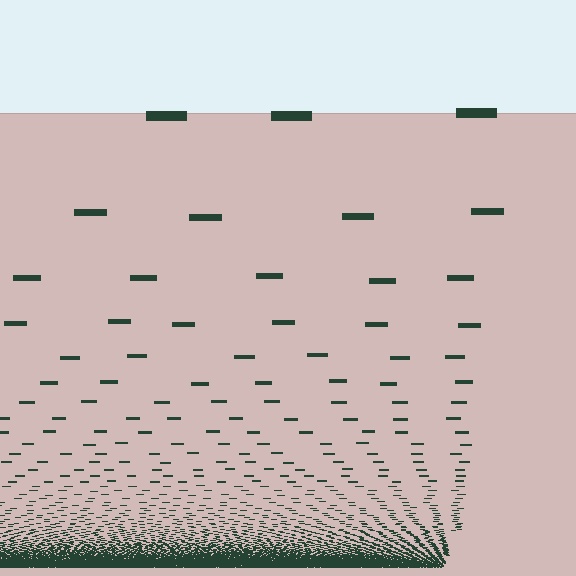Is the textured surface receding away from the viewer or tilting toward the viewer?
The surface appears to tilt toward the viewer. Texture elements get larger and sparser toward the top.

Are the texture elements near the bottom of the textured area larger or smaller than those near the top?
Smaller. The gradient is inverted — elements near the bottom are smaller and denser.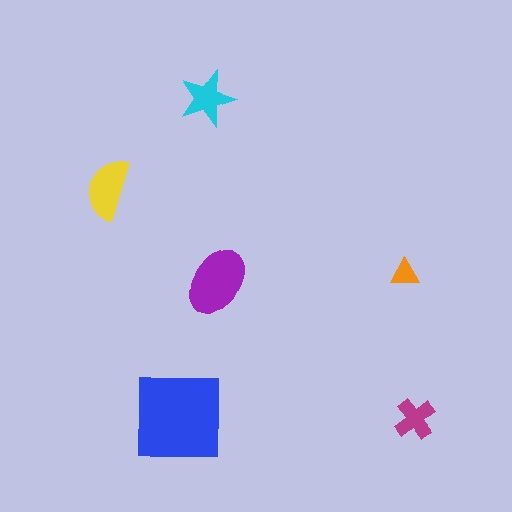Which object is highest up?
The cyan star is topmost.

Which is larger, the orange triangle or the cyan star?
The cyan star.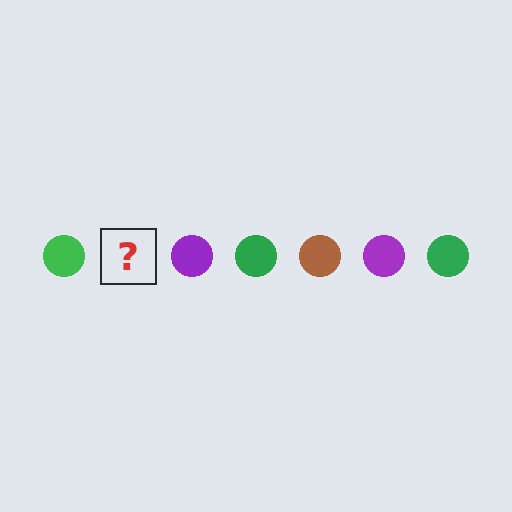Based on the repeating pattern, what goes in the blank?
The blank should be a brown circle.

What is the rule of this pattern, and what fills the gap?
The rule is that the pattern cycles through green, brown, purple circles. The gap should be filled with a brown circle.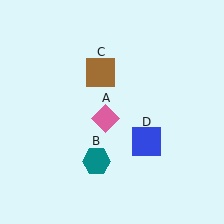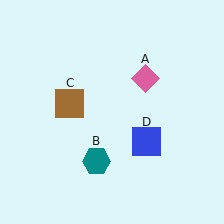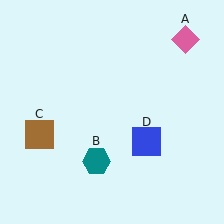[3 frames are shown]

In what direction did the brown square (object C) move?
The brown square (object C) moved down and to the left.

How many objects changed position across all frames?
2 objects changed position: pink diamond (object A), brown square (object C).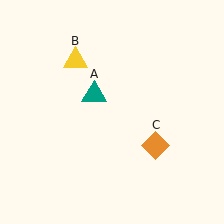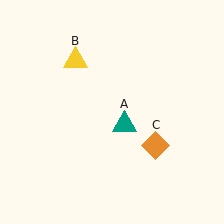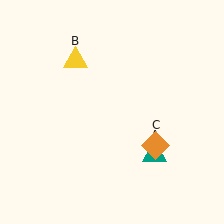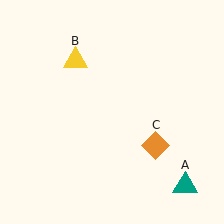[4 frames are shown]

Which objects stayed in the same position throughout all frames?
Yellow triangle (object B) and orange diamond (object C) remained stationary.